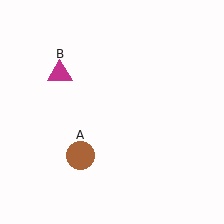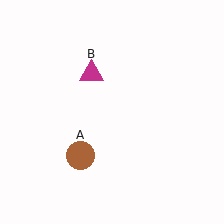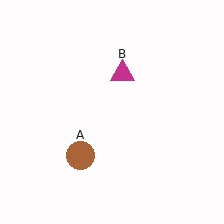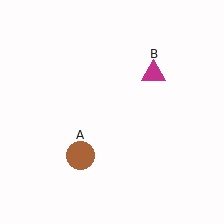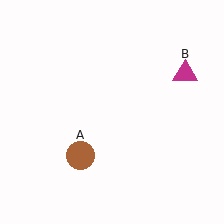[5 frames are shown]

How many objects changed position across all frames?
1 object changed position: magenta triangle (object B).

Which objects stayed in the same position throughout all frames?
Brown circle (object A) remained stationary.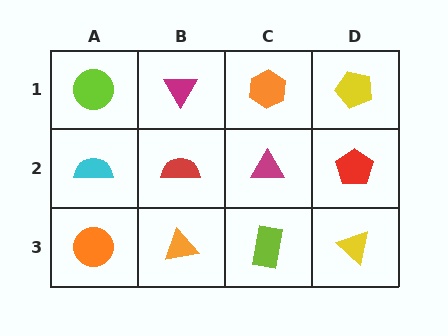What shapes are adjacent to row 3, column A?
A cyan semicircle (row 2, column A), an orange triangle (row 3, column B).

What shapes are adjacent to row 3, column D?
A red pentagon (row 2, column D), a lime rectangle (row 3, column C).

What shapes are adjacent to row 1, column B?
A red semicircle (row 2, column B), a lime circle (row 1, column A), an orange hexagon (row 1, column C).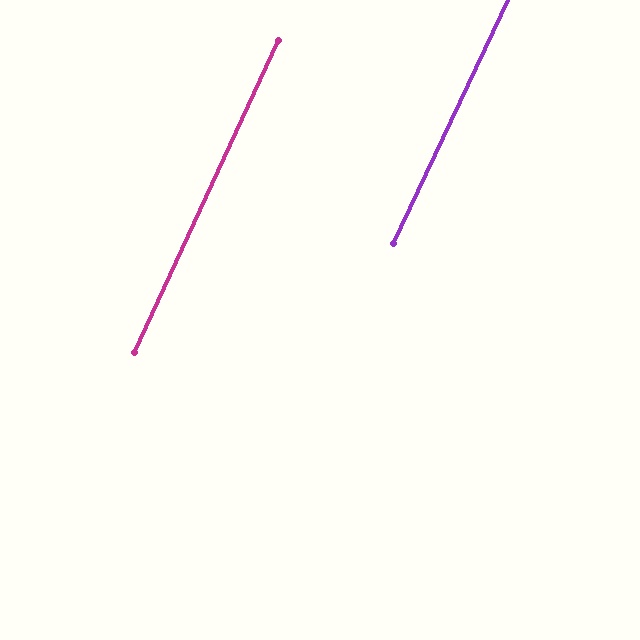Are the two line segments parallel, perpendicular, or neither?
Parallel — their directions differ by only 0.3°.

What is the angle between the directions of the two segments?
Approximately 0 degrees.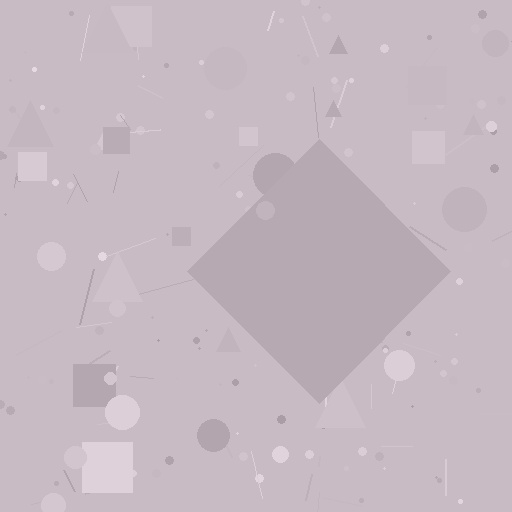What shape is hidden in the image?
A diamond is hidden in the image.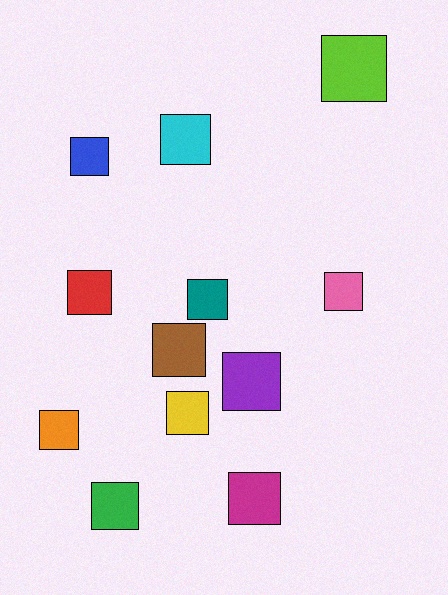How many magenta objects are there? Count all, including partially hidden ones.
There is 1 magenta object.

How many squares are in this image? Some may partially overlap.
There are 12 squares.